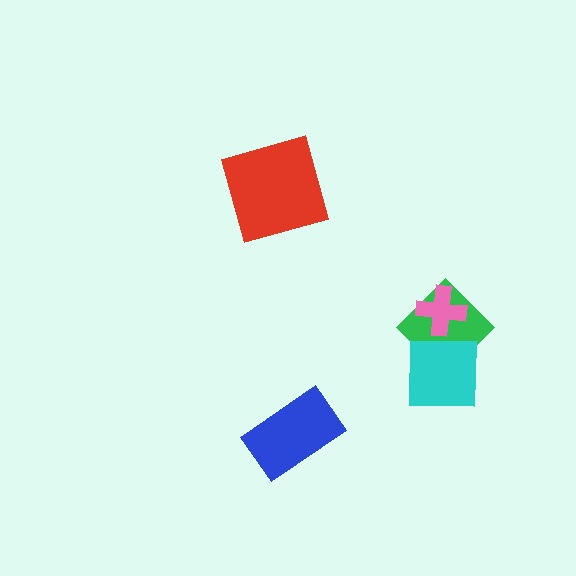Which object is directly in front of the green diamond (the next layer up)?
The pink cross is directly in front of the green diamond.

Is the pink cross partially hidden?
Yes, it is partially covered by another shape.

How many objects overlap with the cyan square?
2 objects overlap with the cyan square.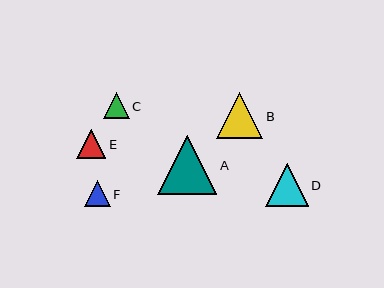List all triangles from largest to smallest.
From largest to smallest: A, B, D, E, F, C.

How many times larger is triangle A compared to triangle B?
Triangle A is approximately 1.3 times the size of triangle B.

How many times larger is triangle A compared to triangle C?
Triangle A is approximately 2.3 times the size of triangle C.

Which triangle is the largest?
Triangle A is the largest with a size of approximately 59 pixels.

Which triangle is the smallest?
Triangle C is the smallest with a size of approximately 26 pixels.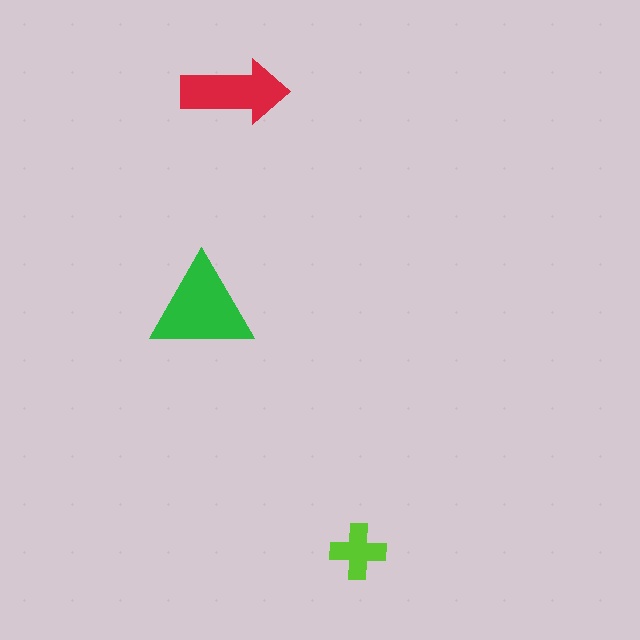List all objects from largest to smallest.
The green triangle, the red arrow, the lime cross.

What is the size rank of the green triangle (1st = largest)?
1st.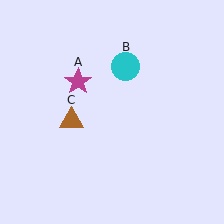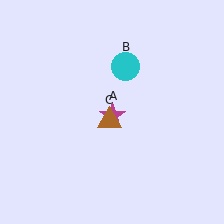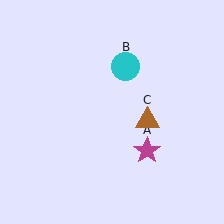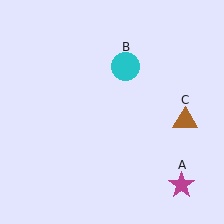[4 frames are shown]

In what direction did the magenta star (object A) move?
The magenta star (object A) moved down and to the right.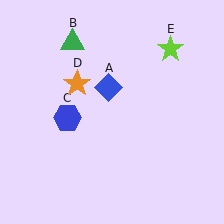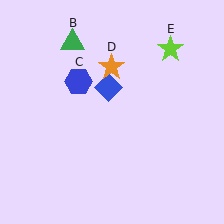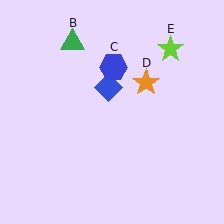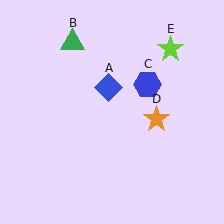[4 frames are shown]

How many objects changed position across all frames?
2 objects changed position: blue hexagon (object C), orange star (object D).